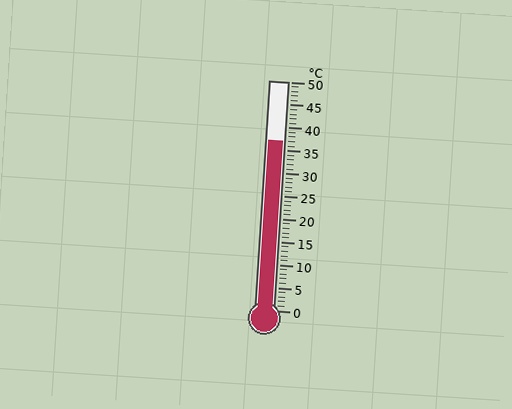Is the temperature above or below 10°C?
The temperature is above 10°C.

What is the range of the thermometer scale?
The thermometer scale ranges from 0°C to 50°C.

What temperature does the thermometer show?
The thermometer shows approximately 37°C.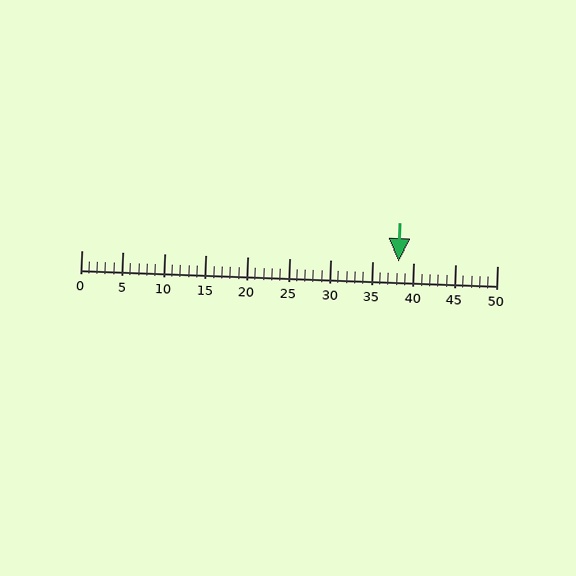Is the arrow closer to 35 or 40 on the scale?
The arrow is closer to 40.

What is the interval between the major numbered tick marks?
The major tick marks are spaced 5 units apart.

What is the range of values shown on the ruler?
The ruler shows values from 0 to 50.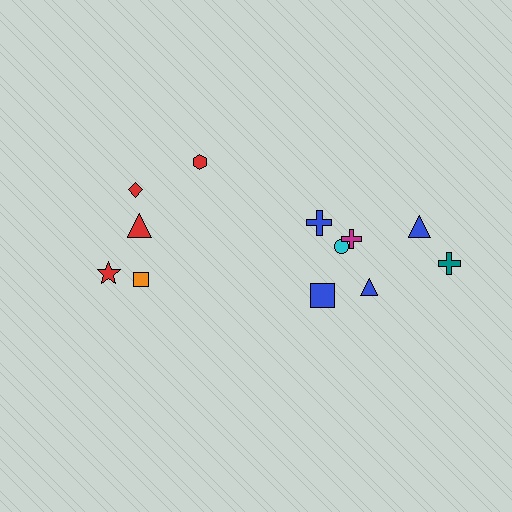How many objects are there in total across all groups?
There are 12 objects.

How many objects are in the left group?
There are 5 objects.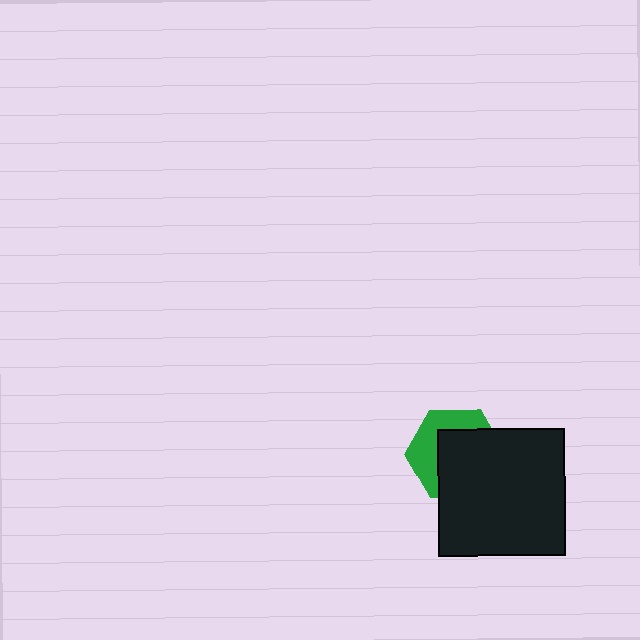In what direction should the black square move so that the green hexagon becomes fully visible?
The black square should move toward the lower-right. That is the shortest direction to clear the overlap and leave the green hexagon fully visible.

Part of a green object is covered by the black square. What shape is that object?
It is a hexagon.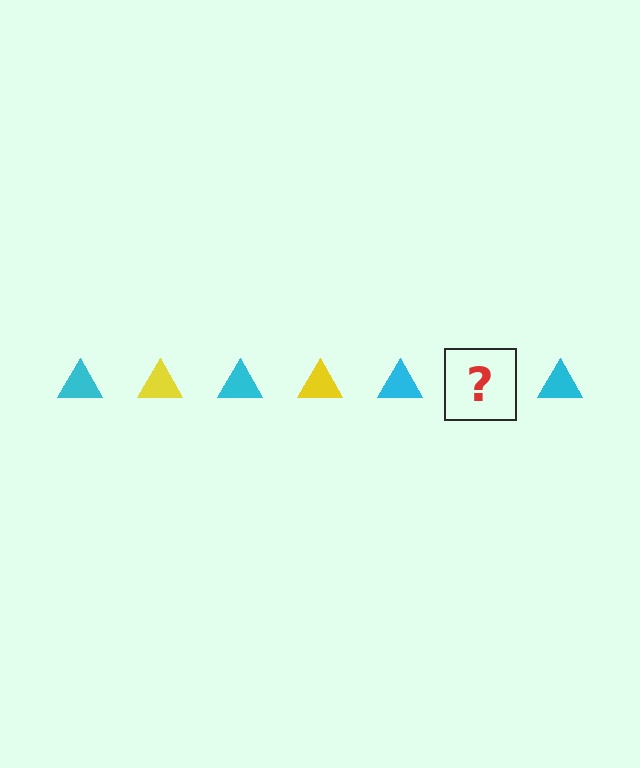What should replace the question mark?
The question mark should be replaced with a yellow triangle.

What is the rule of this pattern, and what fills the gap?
The rule is that the pattern cycles through cyan, yellow triangles. The gap should be filled with a yellow triangle.